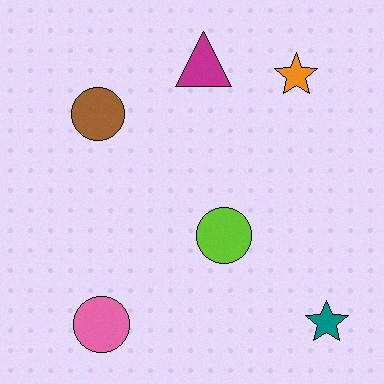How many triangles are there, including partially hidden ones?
There is 1 triangle.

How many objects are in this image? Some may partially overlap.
There are 6 objects.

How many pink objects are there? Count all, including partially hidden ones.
There is 1 pink object.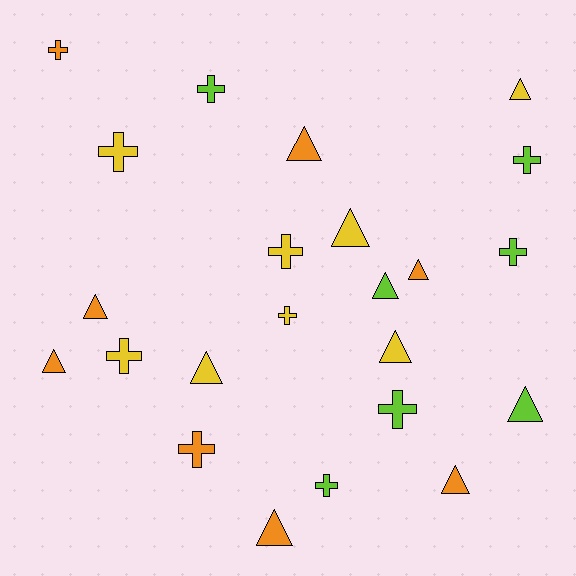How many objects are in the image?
There are 23 objects.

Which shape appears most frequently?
Triangle, with 12 objects.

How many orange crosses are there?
There are 2 orange crosses.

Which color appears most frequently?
Orange, with 8 objects.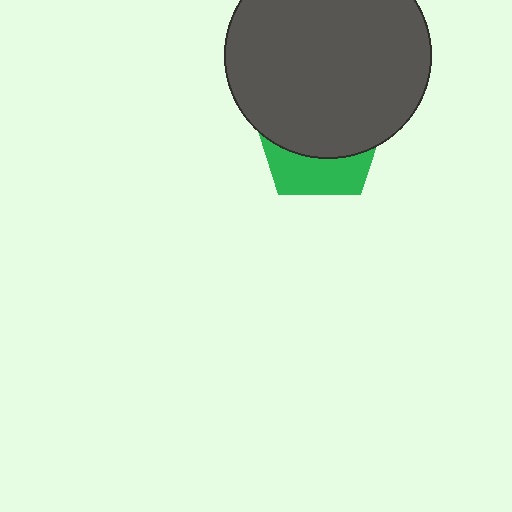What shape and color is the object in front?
The object in front is a dark gray circle.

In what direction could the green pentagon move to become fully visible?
The green pentagon could move down. That would shift it out from behind the dark gray circle entirely.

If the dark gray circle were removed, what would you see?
You would see the complete green pentagon.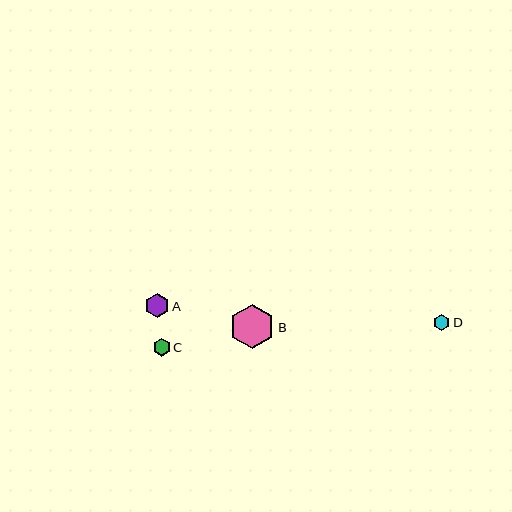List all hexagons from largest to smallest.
From largest to smallest: B, A, C, D.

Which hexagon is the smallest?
Hexagon D is the smallest with a size of approximately 16 pixels.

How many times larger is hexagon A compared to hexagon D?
Hexagon A is approximately 1.5 times the size of hexagon D.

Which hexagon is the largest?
Hexagon B is the largest with a size of approximately 45 pixels.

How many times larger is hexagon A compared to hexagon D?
Hexagon A is approximately 1.5 times the size of hexagon D.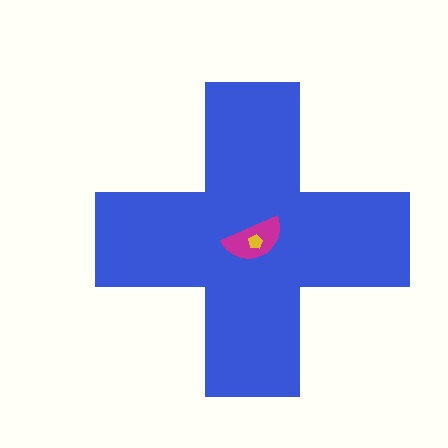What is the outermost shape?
The blue cross.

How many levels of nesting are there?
3.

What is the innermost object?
The yellow pentagon.